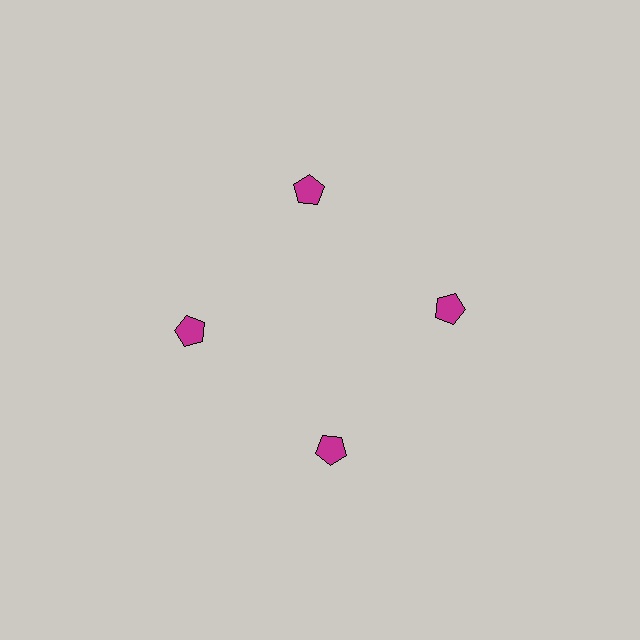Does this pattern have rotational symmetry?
Yes, this pattern has 4-fold rotational symmetry. It looks the same after rotating 90 degrees around the center.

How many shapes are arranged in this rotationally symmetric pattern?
There are 4 shapes, arranged in 4 groups of 1.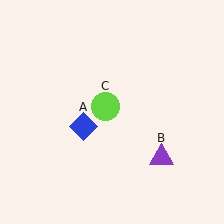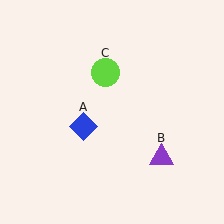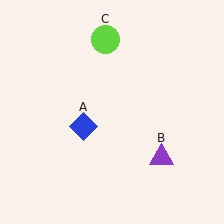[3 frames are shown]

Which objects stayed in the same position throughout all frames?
Blue diamond (object A) and purple triangle (object B) remained stationary.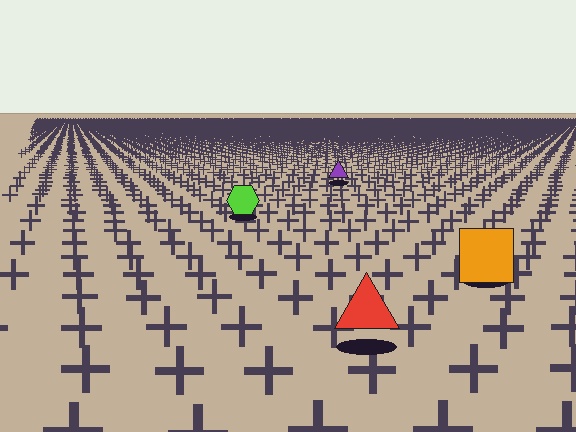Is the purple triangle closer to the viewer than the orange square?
No. The orange square is closer — you can tell from the texture gradient: the ground texture is coarser near it.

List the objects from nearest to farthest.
From nearest to farthest: the red triangle, the orange square, the lime hexagon, the purple triangle.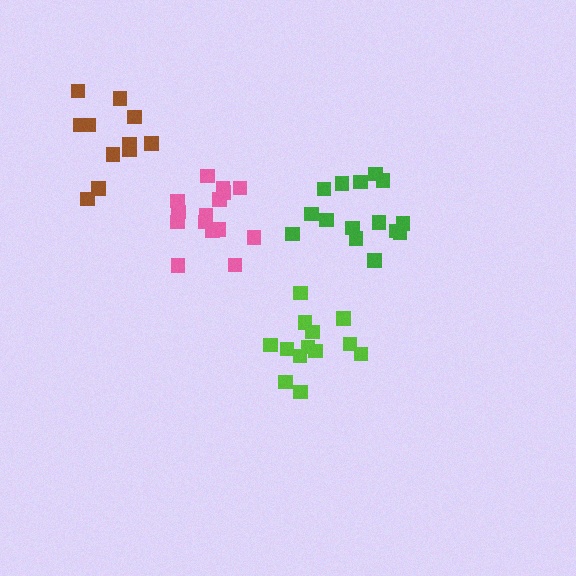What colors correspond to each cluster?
The clusters are colored: lime, pink, green, brown.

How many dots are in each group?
Group 1: 13 dots, Group 2: 15 dots, Group 3: 15 dots, Group 4: 11 dots (54 total).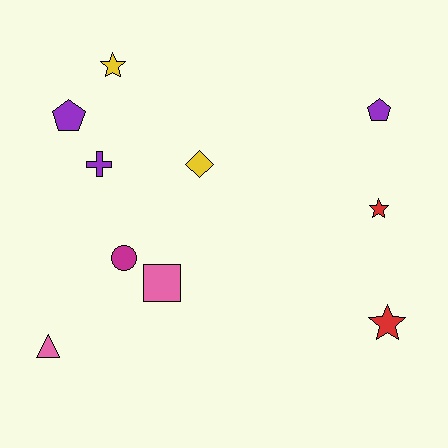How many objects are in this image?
There are 10 objects.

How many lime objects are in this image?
There are no lime objects.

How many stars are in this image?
There are 3 stars.